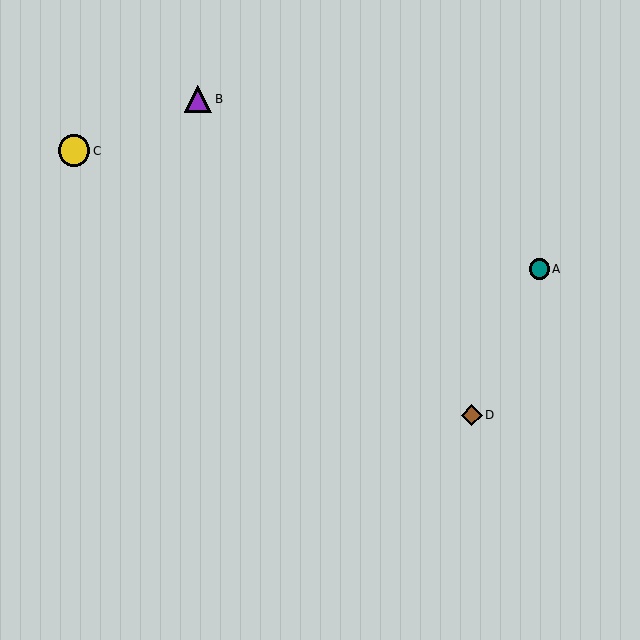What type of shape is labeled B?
Shape B is a purple triangle.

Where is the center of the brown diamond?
The center of the brown diamond is at (472, 415).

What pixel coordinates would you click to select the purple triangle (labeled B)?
Click at (198, 99) to select the purple triangle B.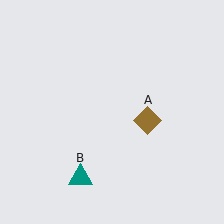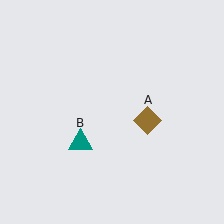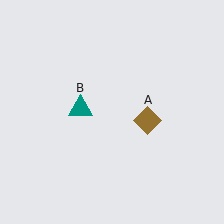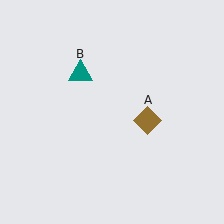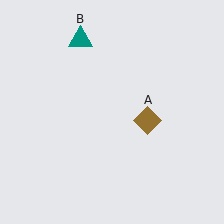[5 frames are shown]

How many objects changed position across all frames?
1 object changed position: teal triangle (object B).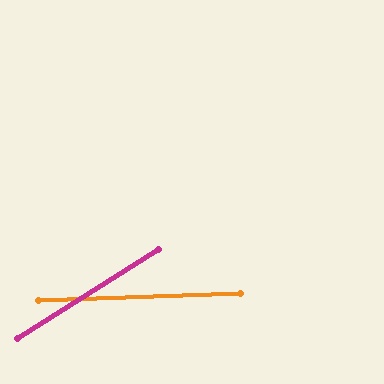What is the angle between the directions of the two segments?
Approximately 30 degrees.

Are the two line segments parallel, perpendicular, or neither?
Neither parallel nor perpendicular — they differ by about 30°.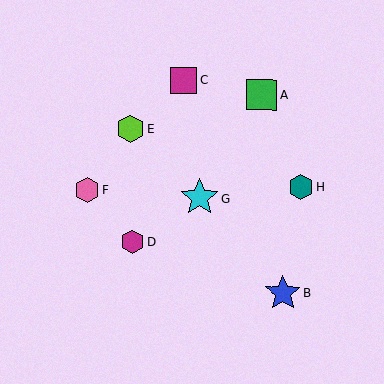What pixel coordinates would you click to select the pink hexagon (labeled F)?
Click at (87, 190) to select the pink hexagon F.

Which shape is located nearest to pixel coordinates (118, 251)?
The magenta hexagon (labeled D) at (132, 242) is nearest to that location.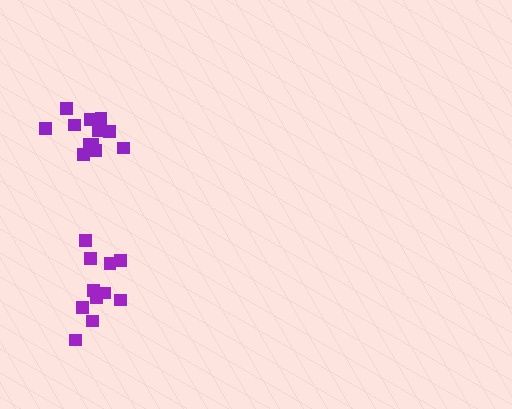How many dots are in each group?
Group 1: 13 dots, Group 2: 11 dots (24 total).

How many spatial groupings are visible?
There are 2 spatial groupings.